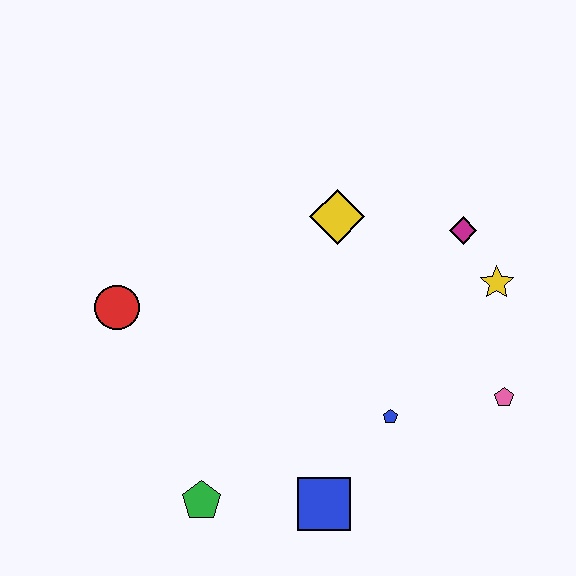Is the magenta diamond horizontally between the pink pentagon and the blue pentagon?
Yes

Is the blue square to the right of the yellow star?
No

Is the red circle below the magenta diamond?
Yes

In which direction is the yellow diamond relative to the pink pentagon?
The yellow diamond is above the pink pentagon.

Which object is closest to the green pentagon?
The blue square is closest to the green pentagon.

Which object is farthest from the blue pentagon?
The red circle is farthest from the blue pentagon.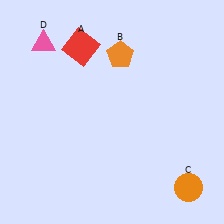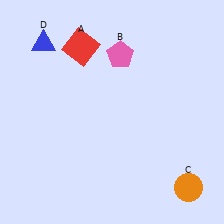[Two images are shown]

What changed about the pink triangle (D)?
In Image 1, D is pink. In Image 2, it changed to blue.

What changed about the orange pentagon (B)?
In Image 1, B is orange. In Image 2, it changed to pink.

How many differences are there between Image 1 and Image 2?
There are 2 differences between the two images.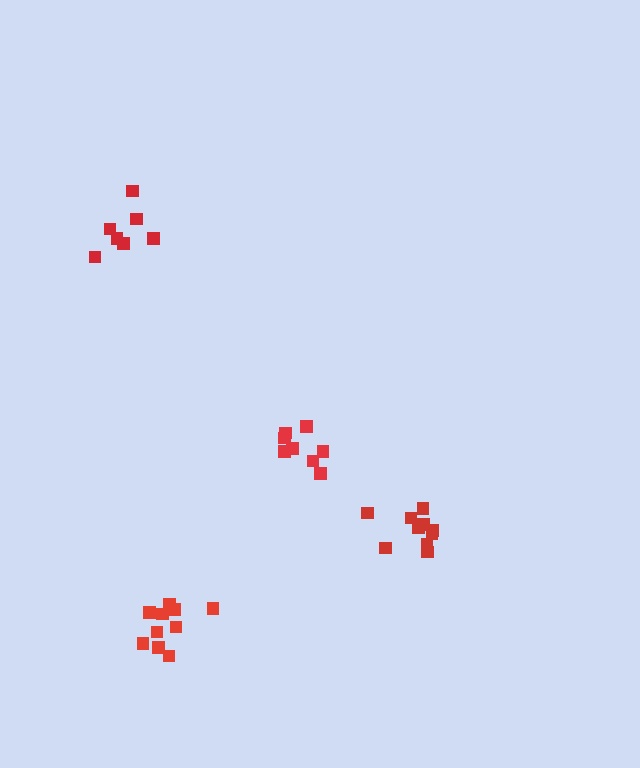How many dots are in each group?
Group 1: 10 dots, Group 2: 8 dots, Group 3: 7 dots, Group 4: 10 dots (35 total).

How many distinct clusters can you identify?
There are 4 distinct clusters.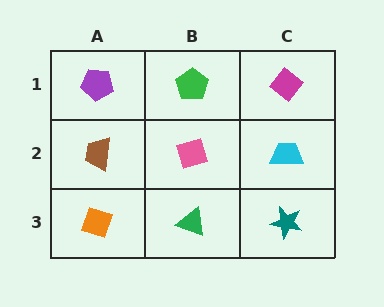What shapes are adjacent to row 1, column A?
A brown trapezoid (row 2, column A), a green pentagon (row 1, column B).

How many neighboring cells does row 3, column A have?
2.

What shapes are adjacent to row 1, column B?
A pink diamond (row 2, column B), a purple pentagon (row 1, column A), a magenta diamond (row 1, column C).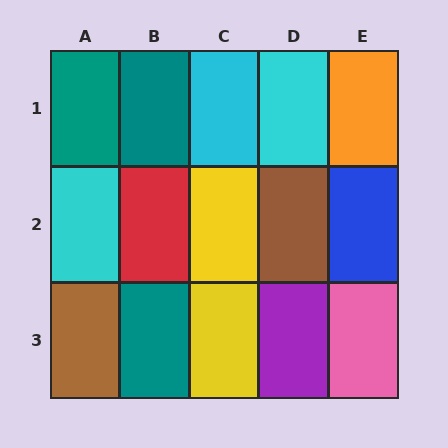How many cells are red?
1 cell is red.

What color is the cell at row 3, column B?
Teal.